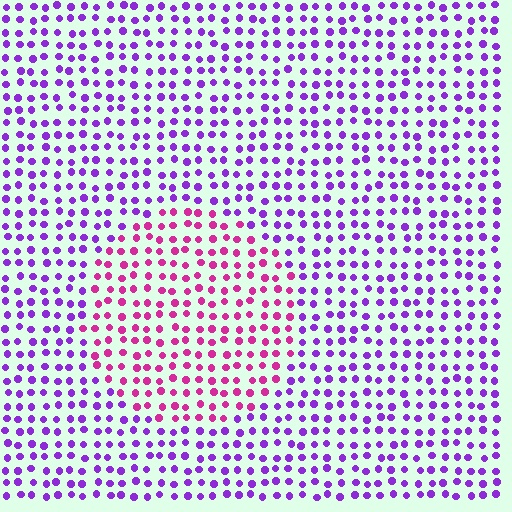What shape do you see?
I see a circle.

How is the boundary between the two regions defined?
The boundary is defined purely by a slight shift in hue (about 45 degrees). Spacing, size, and orientation are identical on both sides.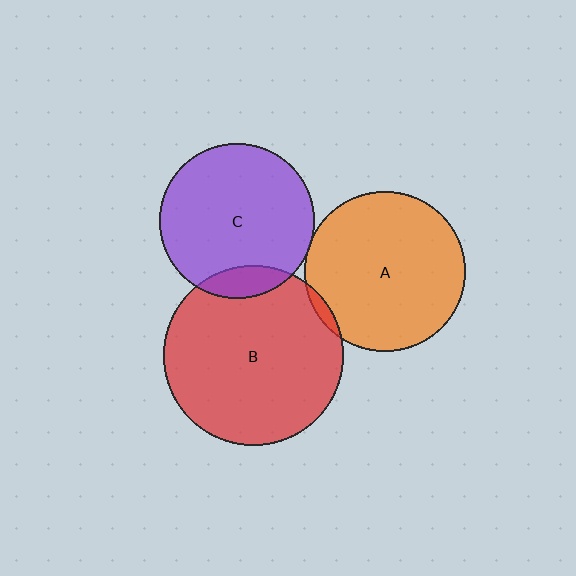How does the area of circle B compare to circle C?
Approximately 1.3 times.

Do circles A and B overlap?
Yes.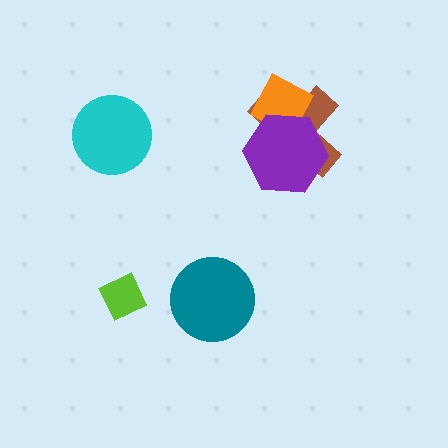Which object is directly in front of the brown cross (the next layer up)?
The orange diamond is directly in front of the brown cross.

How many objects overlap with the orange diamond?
2 objects overlap with the orange diamond.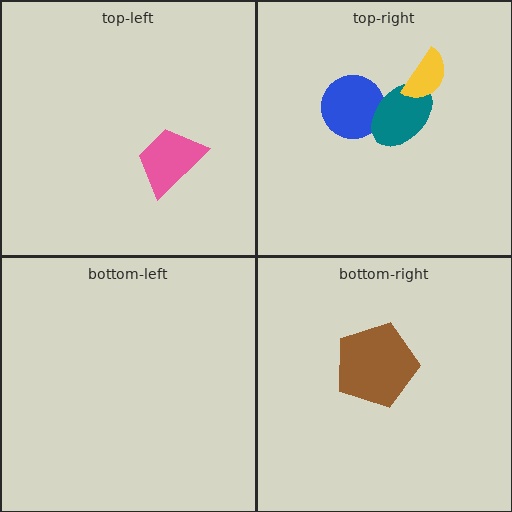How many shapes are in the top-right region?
3.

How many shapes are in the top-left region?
1.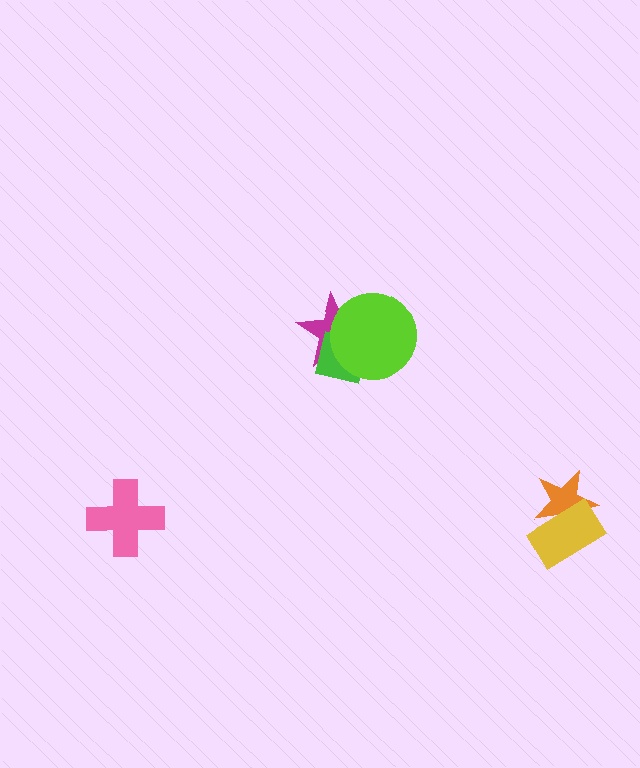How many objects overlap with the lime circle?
2 objects overlap with the lime circle.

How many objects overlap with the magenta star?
2 objects overlap with the magenta star.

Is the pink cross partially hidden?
No, no other shape covers it.